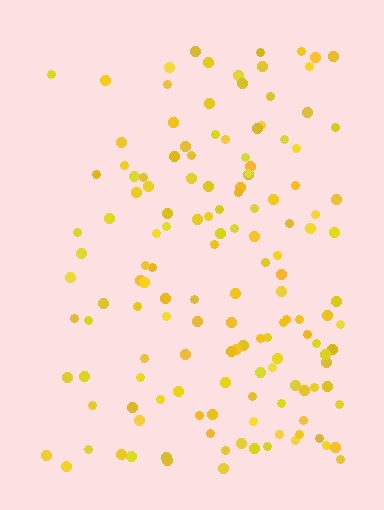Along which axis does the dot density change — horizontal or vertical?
Horizontal.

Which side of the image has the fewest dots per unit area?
The left.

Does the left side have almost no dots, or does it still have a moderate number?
Still a moderate number, just noticeably fewer than the right.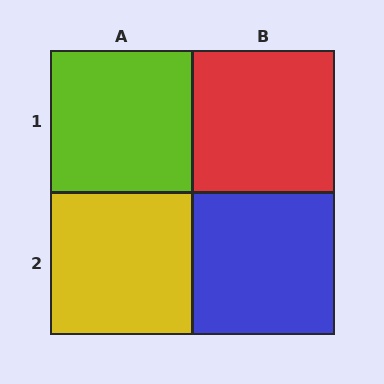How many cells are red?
1 cell is red.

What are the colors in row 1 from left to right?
Lime, red.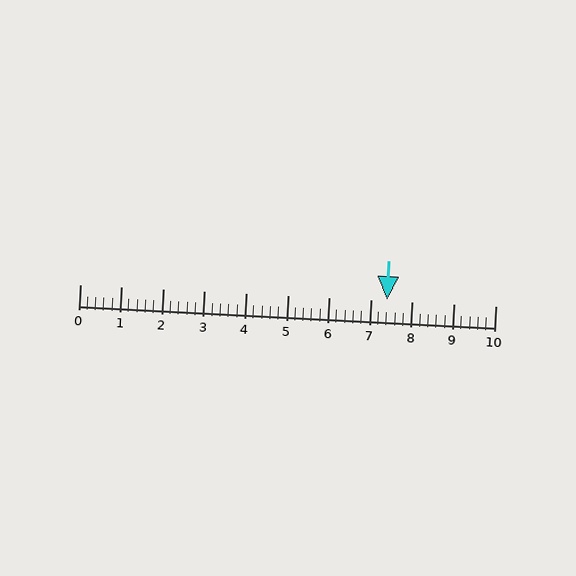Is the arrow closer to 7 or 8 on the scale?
The arrow is closer to 7.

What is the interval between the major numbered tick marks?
The major tick marks are spaced 1 units apart.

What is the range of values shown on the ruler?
The ruler shows values from 0 to 10.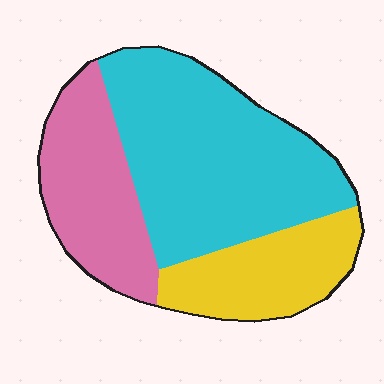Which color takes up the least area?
Yellow, at roughly 20%.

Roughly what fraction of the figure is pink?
Pink covers roughly 25% of the figure.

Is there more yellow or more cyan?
Cyan.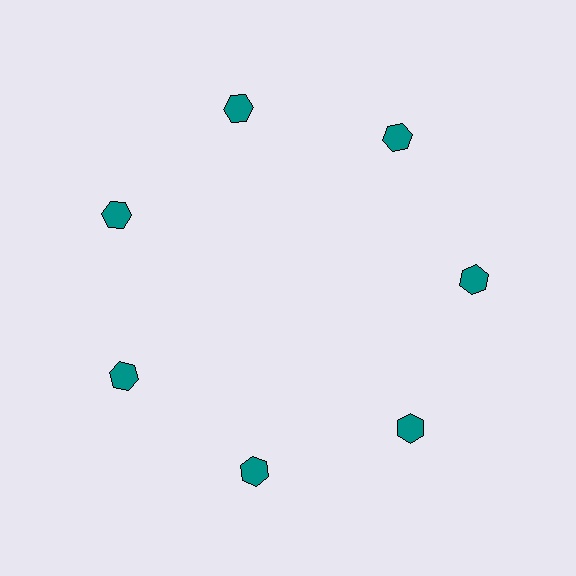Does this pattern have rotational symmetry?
Yes, this pattern has 7-fold rotational symmetry. It looks the same after rotating 51 degrees around the center.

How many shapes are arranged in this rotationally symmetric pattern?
There are 7 shapes, arranged in 7 groups of 1.